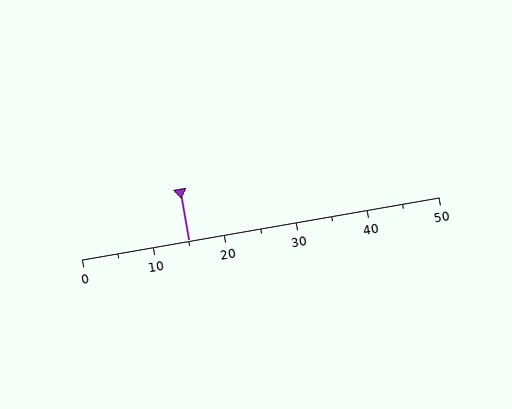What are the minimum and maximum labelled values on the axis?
The axis runs from 0 to 50.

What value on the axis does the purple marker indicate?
The marker indicates approximately 15.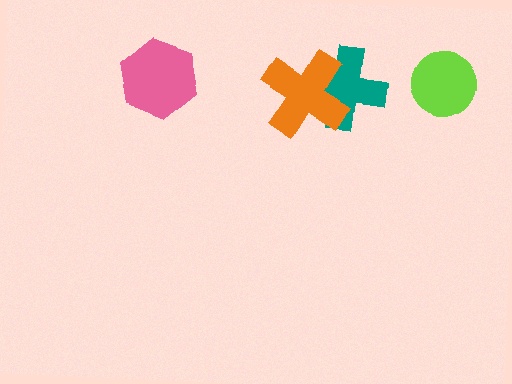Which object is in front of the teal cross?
The orange cross is in front of the teal cross.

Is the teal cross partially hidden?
Yes, it is partially covered by another shape.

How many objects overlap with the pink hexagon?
0 objects overlap with the pink hexagon.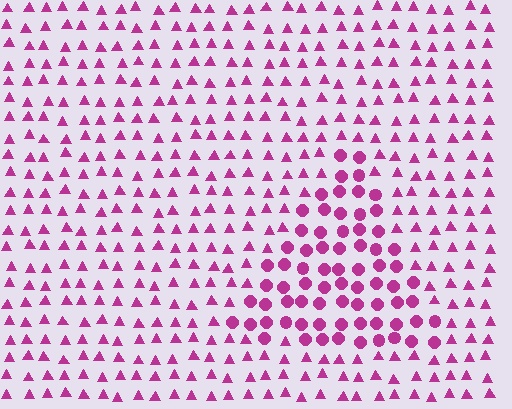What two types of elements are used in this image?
The image uses circles inside the triangle region and triangles outside it.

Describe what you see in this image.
The image is filled with small magenta elements arranged in a uniform grid. A triangle-shaped region contains circles, while the surrounding area contains triangles. The boundary is defined purely by the change in element shape.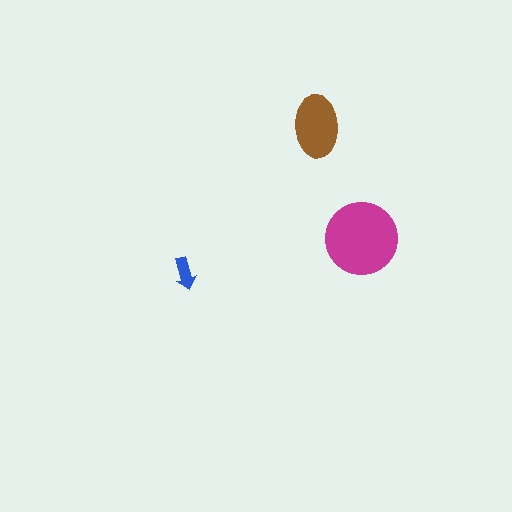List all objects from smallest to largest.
The blue arrow, the brown ellipse, the magenta circle.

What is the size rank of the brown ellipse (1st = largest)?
2nd.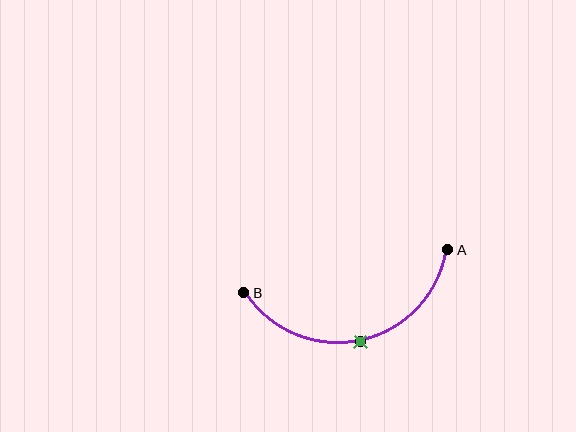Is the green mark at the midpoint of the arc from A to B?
Yes. The green mark lies on the arc at equal arc-length from both A and B — it is the arc midpoint.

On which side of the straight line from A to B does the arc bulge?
The arc bulges below the straight line connecting A and B.